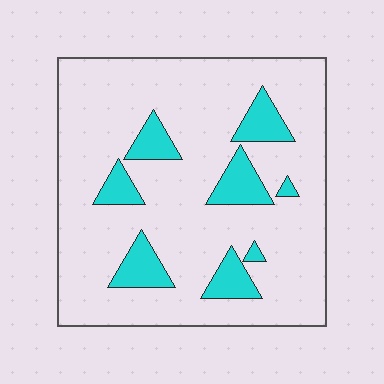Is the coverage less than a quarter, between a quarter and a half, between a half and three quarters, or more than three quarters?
Less than a quarter.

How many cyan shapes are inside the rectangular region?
8.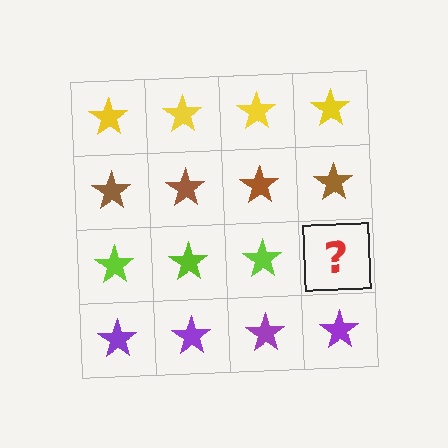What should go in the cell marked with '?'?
The missing cell should contain a lime star.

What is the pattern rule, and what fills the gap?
The rule is that each row has a consistent color. The gap should be filled with a lime star.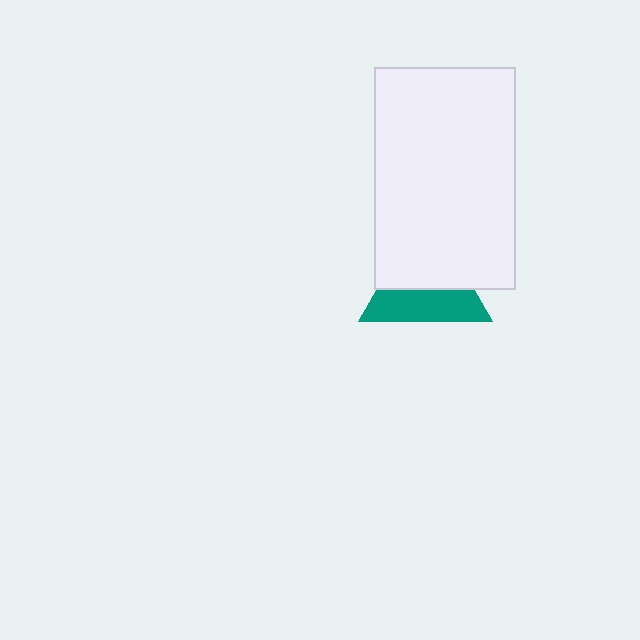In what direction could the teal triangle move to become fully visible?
The teal triangle could move down. That would shift it out from behind the white rectangle entirely.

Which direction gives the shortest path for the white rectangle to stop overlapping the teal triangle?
Moving up gives the shortest separation.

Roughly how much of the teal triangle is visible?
About half of it is visible (roughly 47%).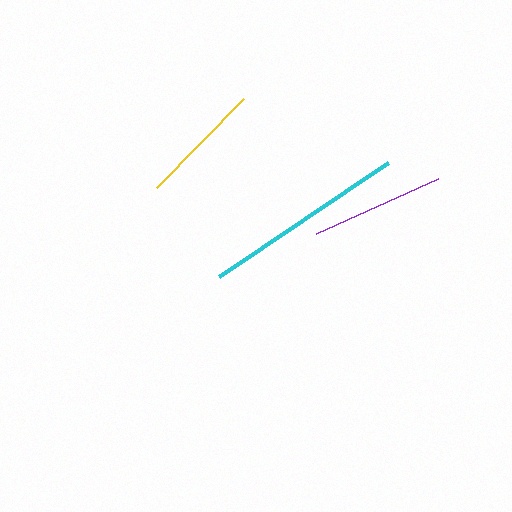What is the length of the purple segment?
The purple segment is approximately 134 pixels long.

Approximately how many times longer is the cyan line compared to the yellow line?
The cyan line is approximately 1.6 times the length of the yellow line.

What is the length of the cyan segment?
The cyan segment is approximately 204 pixels long.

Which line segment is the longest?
The cyan line is the longest at approximately 204 pixels.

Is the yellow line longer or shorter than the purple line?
The purple line is longer than the yellow line.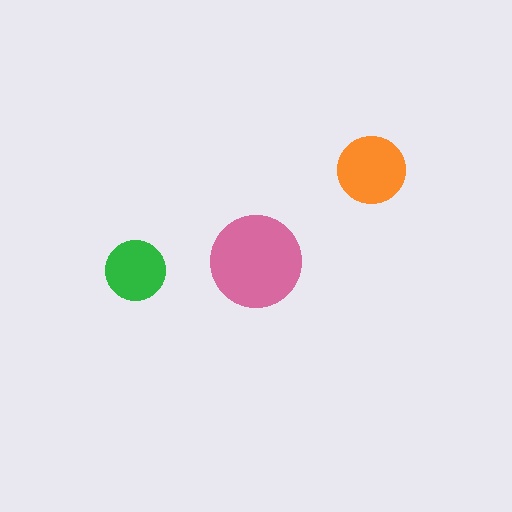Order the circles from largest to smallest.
the pink one, the orange one, the green one.